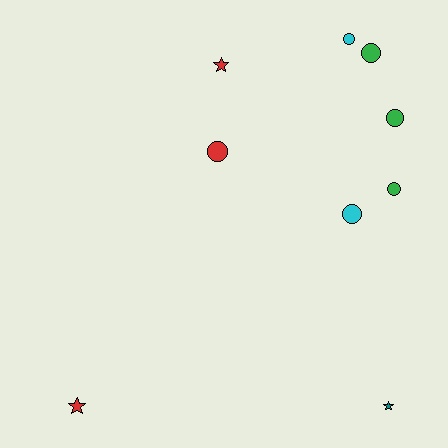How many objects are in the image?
There are 9 objects.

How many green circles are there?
There are 3 green circles.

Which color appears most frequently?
Red, with 3 objects.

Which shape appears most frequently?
Circle, with 6 objects.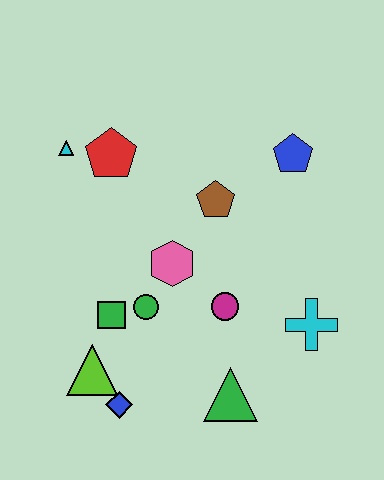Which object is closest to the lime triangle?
The blue diamond is closest to the lime triangle.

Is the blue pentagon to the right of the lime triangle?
Yes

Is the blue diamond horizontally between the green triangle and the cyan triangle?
Yes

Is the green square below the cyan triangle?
Yes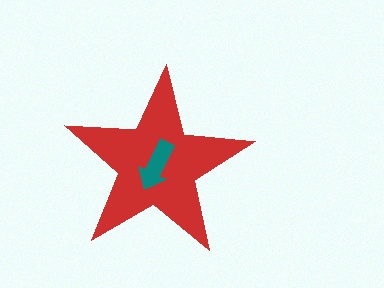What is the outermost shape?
The red star.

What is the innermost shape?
The teal arrow.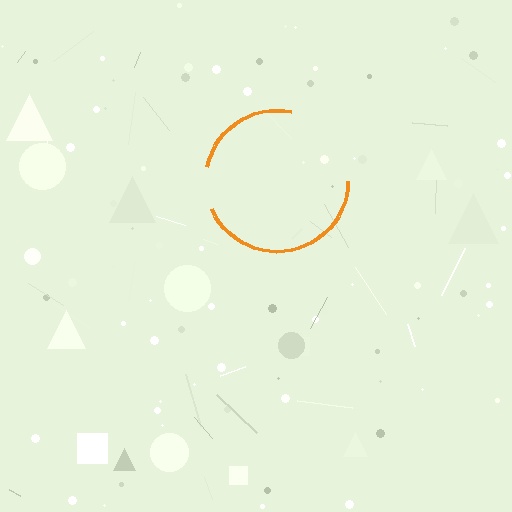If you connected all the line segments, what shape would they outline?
They would outline a circle.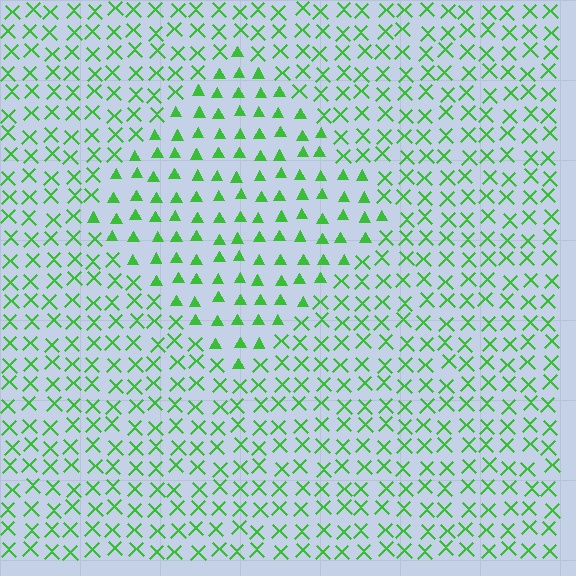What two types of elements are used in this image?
The image uses triangles inside the diamond region and X marks outside it.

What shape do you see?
I see a diamond.